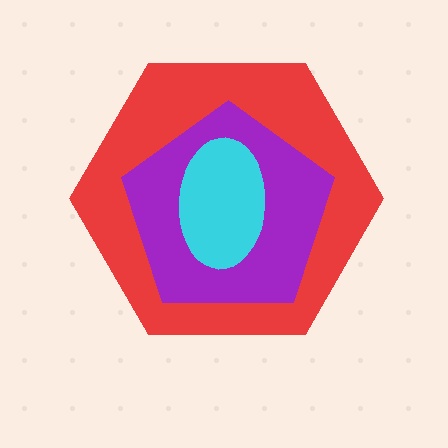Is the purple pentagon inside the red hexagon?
Yes.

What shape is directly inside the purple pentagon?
The cyan ellipse.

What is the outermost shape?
The red hexagon.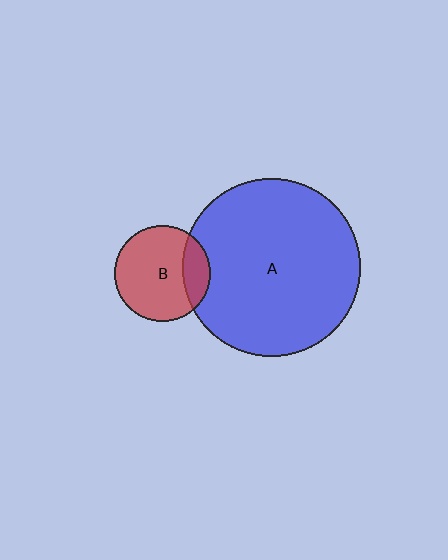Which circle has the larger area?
Circle A (blue).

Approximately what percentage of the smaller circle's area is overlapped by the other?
Approximately 20%.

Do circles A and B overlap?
Yes.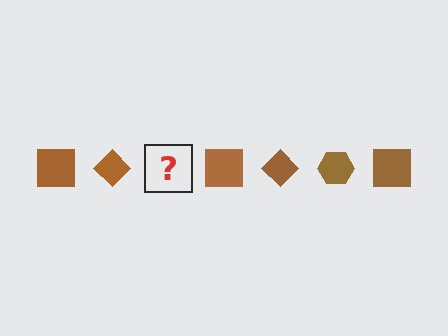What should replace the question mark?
The question mark should be replaced with a brown hexagon.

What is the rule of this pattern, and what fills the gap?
The rule is that the pattern cycles through square, diamond, hexagon shapes in brown. The gap should be filled with a brown hexagon.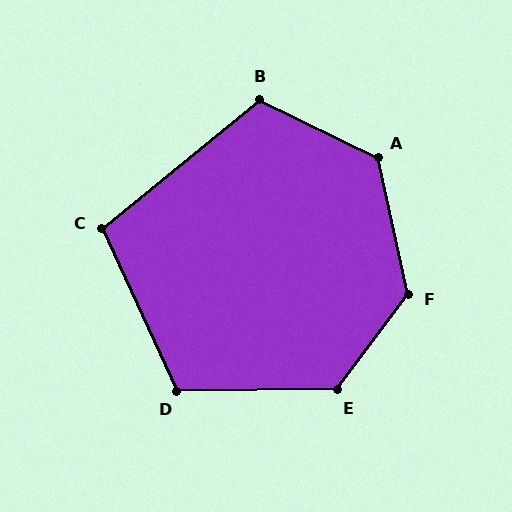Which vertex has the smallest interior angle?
C, at approximately 105 degrees.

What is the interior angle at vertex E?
Approximately 127 degrees (obtuse).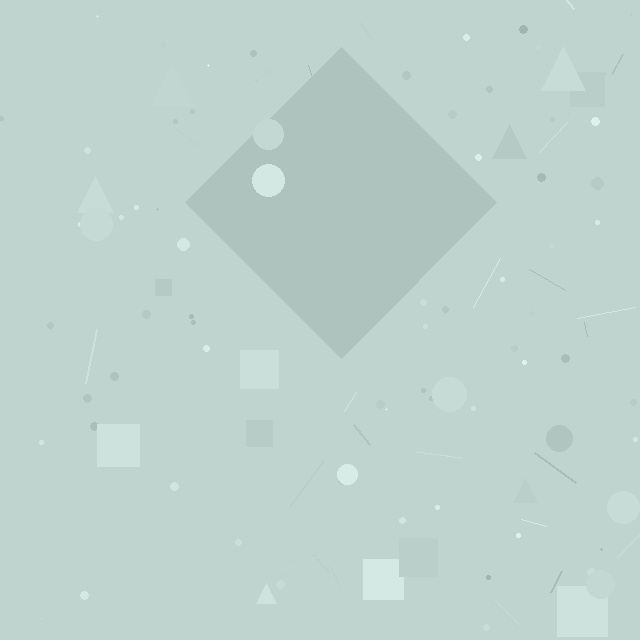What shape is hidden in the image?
A diamond is hidden in the image.